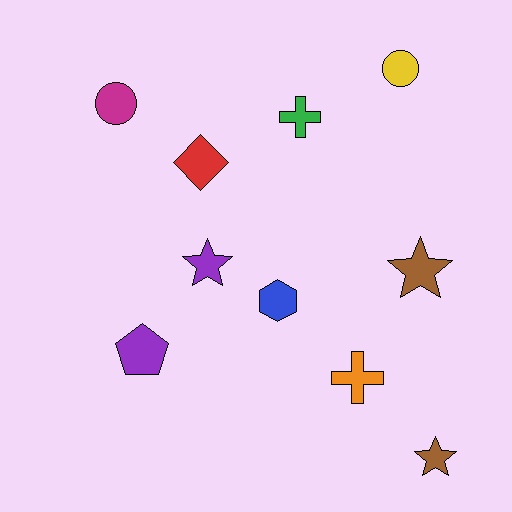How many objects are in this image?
There are 10 objects.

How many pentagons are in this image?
There is 1 pentagon.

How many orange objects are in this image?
There is 1 orange object.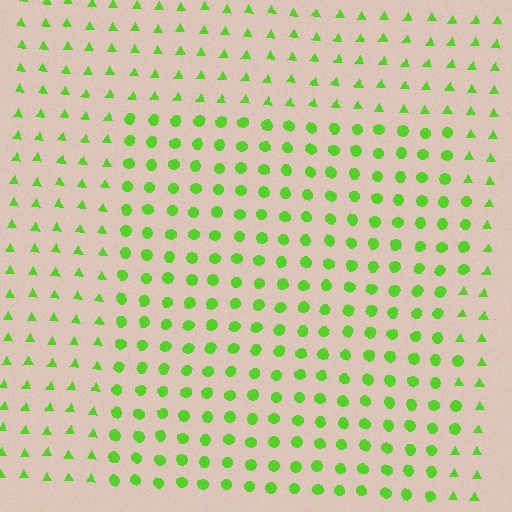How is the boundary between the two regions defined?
The boundary is defined by a change in element shape: circles inside vs. triangles outside. All elements share the same color and spacing.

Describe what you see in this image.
The image is filled with small lime elements arranged in a uniform grid. A rectangle-shaped region contains circles, while the surrounding area contains triangles. The boundary is defined purely by the change in element shape.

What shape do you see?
I see a rectangle.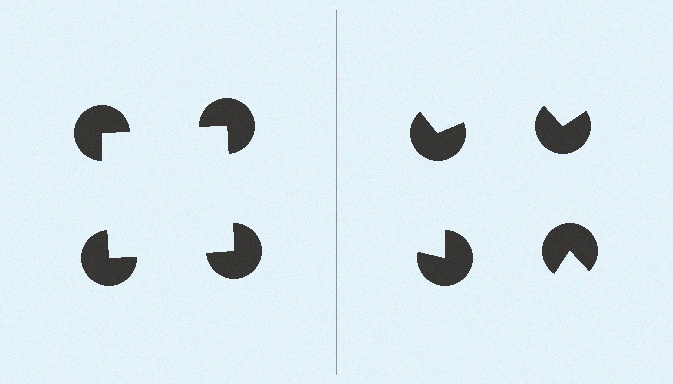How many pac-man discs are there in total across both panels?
8 — 4 on each side.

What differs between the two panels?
The pac-man discs are positioned identically on both sides; only the wedge orientations differ. On the left they align to a square; on the right they are misaligned.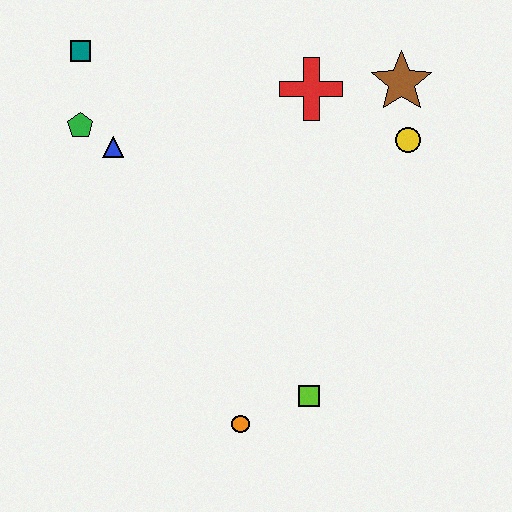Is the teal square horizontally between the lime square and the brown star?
No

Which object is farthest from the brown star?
The orange circle is farthest from the brown star.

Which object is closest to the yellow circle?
The brown star is closest to the yellow circle.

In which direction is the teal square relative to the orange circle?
The teal square is above the orange circle.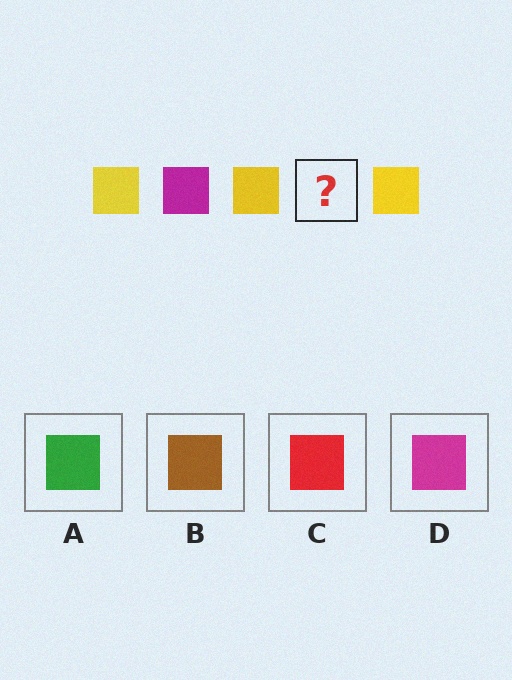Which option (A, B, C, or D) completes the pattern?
D.